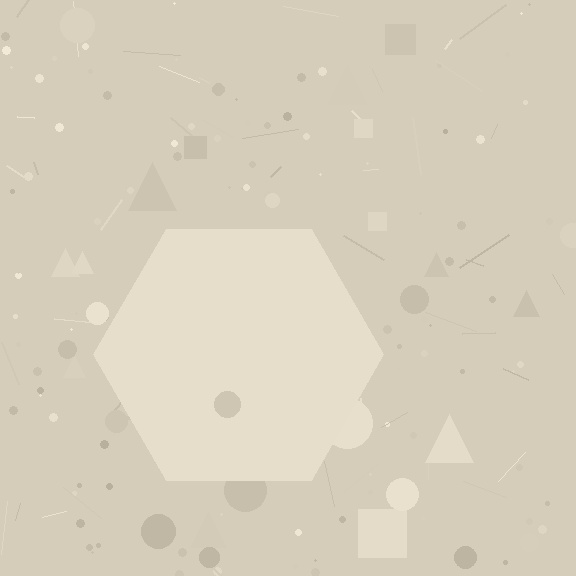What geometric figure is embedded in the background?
A hexagon is embedded in the background.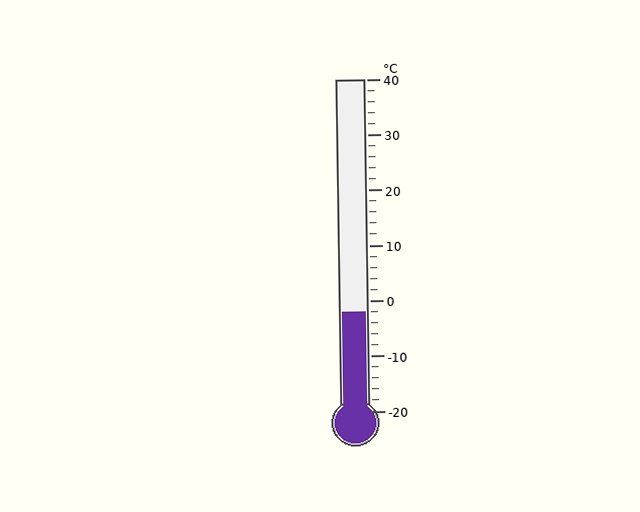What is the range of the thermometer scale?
The thermometer scale ranges from -20°C to 40°C.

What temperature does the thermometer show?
The thermometer shows approximately -2°C.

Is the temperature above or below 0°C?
The temperature is below 0°C.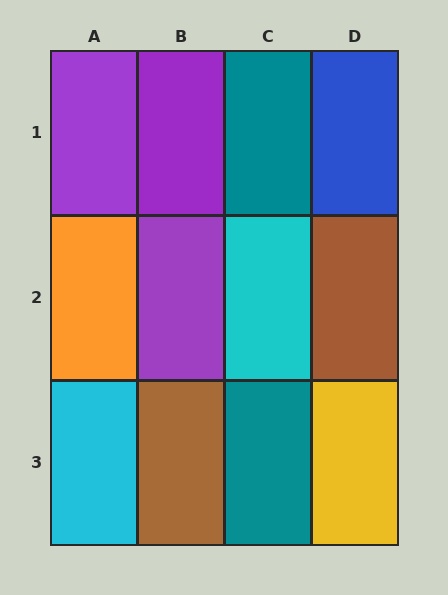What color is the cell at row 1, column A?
Purple.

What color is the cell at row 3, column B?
Brown.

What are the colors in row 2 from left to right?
Orange, purple, cyan, brown.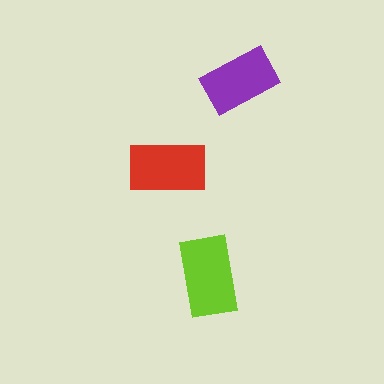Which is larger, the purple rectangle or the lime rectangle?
The lime one.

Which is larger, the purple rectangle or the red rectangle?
The red one.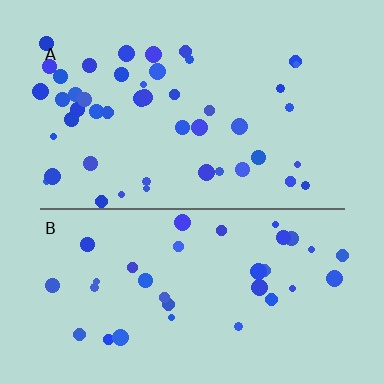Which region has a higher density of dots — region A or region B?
A (the top).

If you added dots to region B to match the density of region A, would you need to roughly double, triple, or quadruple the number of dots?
Approximately double.